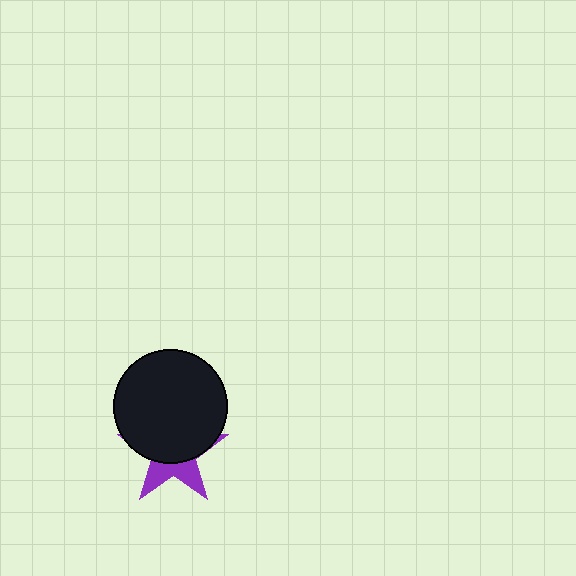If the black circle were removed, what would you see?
You would see the complete purple star.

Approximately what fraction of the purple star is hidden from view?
Roughly 65% of the purple star is hidden behind the black circle.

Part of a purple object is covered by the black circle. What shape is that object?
It is a star.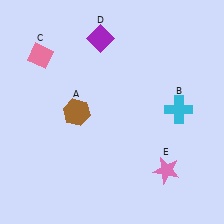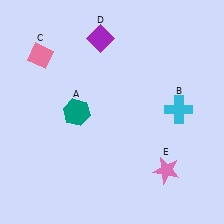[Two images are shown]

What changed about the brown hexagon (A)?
In Image 1, A is brown. In Image 2, it changed to teal.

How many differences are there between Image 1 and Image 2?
There is 1 difference between the two images.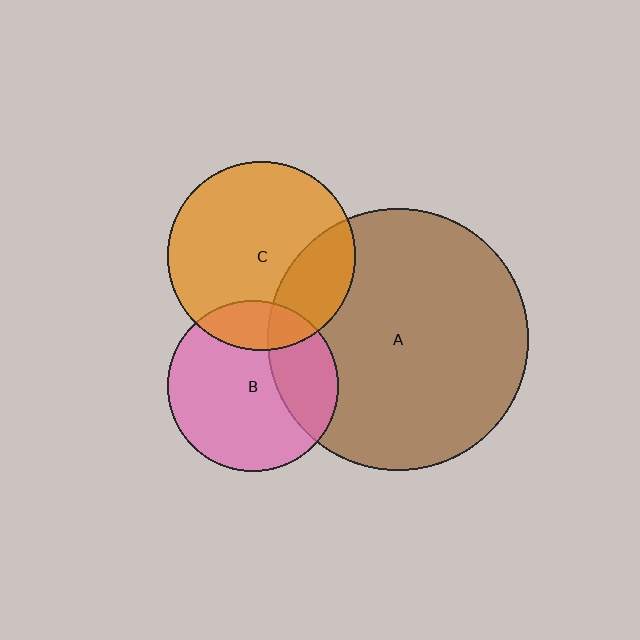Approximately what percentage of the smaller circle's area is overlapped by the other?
Approximately 20%.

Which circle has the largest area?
Circle A (brown).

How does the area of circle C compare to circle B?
Approximately 1.2 times.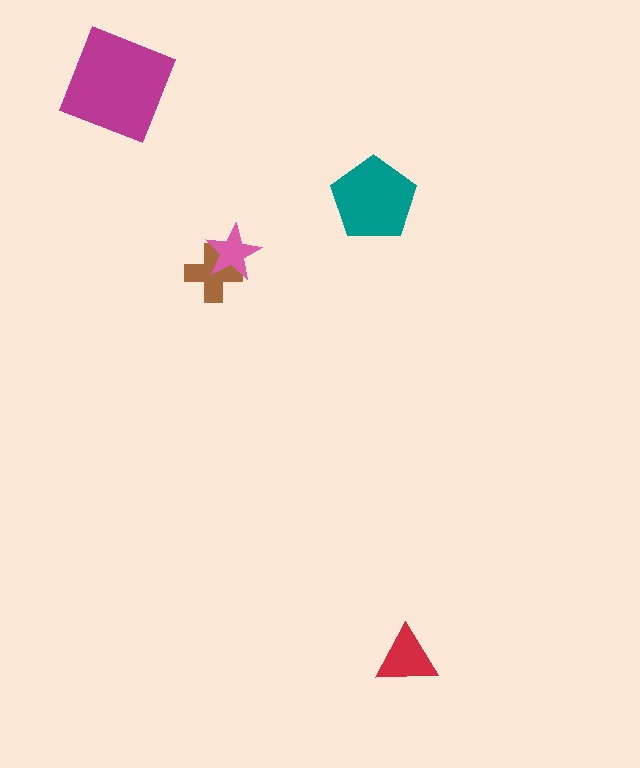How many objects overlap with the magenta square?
0 objects overlap with the magenta square.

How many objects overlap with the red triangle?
0 objects overlap with the red triangle.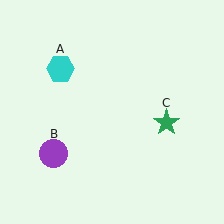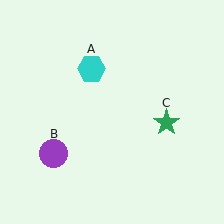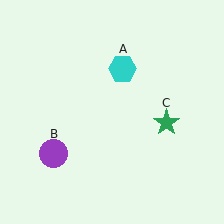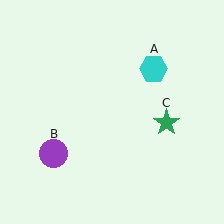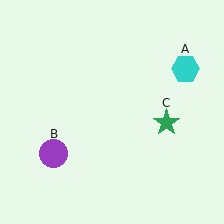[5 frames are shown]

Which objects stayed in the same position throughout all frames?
Purple circle (object B) and green star (object C) remained stationary.